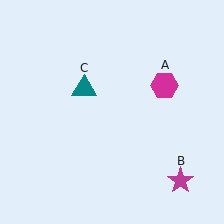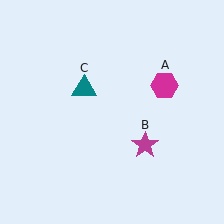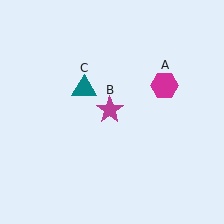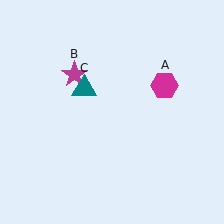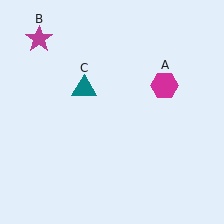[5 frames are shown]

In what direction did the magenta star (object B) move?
The magenta star (object B) moved up and to the left.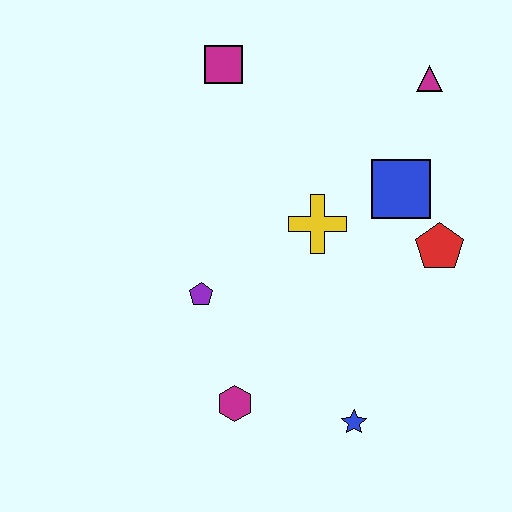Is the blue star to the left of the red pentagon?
Yes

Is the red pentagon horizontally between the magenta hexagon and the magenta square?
No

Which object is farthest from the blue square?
The magenta hexagon is farthest from the blue square.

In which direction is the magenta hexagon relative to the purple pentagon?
The magenta hexagon is below the purple pentagon.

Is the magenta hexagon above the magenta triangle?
No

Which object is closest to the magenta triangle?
The blue square is closest to the magenta triangle.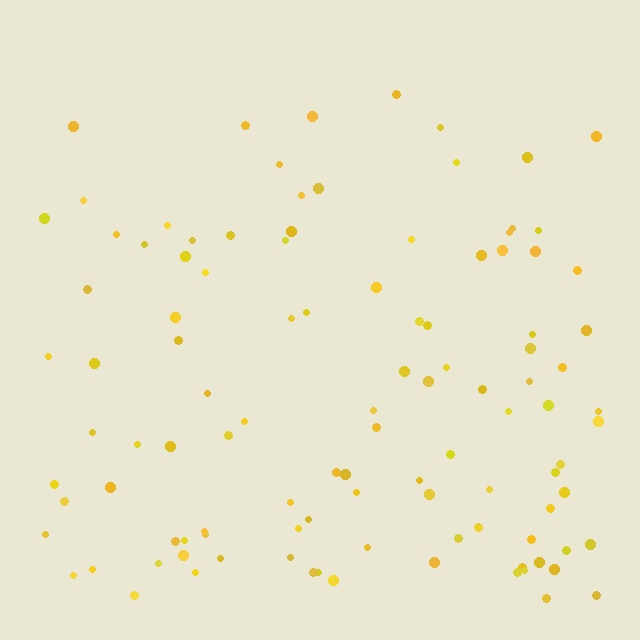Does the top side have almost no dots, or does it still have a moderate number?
Still a moderate number, just noticeably fewer than the bottom.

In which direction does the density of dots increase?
From top to bottom, with the bottom side densest.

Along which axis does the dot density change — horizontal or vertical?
Vertical.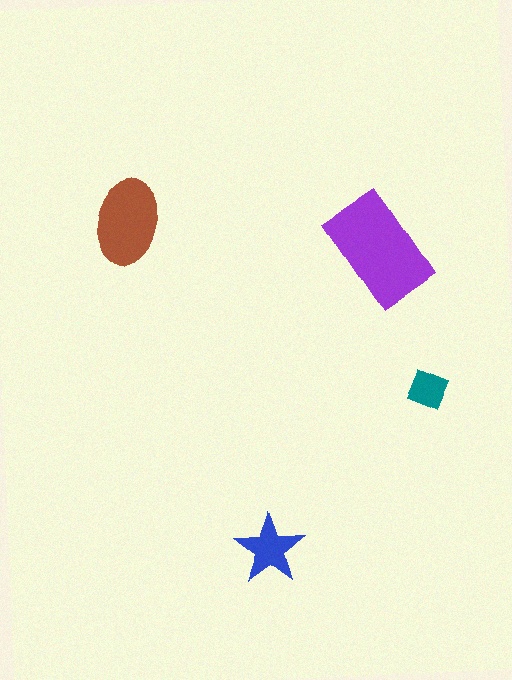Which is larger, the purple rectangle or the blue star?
The purple rectangle.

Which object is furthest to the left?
The brown ellipse is leftmost.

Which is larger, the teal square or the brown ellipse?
The brown ellipse.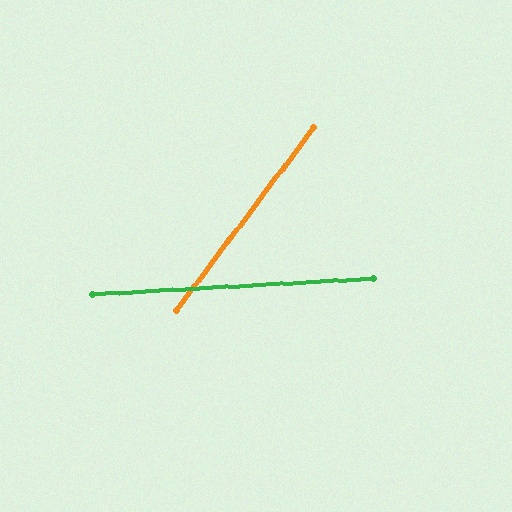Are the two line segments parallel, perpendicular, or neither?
Neither parallel nor perpendicular — they differ by about 50°.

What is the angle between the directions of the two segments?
Approximately 50 degrees.